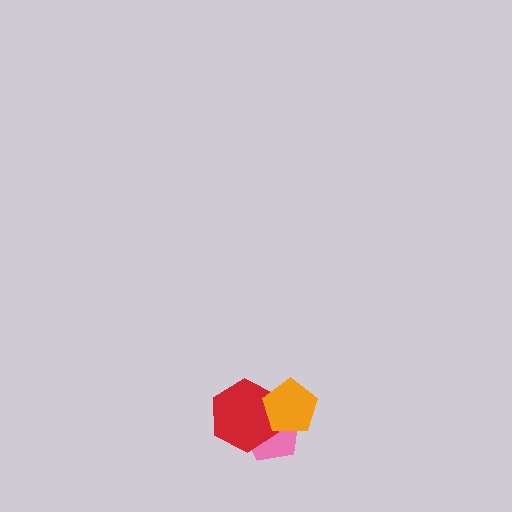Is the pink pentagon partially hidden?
Yes, it is partially covered by another shape.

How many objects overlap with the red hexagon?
2 objects overlap with the red hexagon.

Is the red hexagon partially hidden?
Yes, it is partially covered by another shape.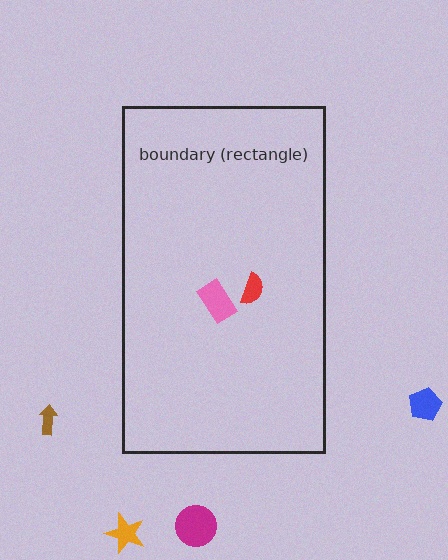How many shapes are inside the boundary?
2 inside, 4 outside.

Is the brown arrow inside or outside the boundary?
Outside.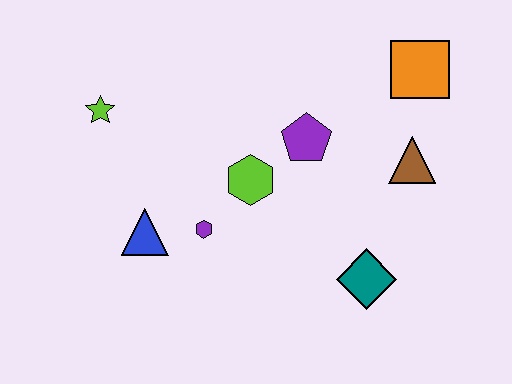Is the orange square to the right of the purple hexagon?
Yes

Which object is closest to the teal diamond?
The brown triangle is closest to the teal diamond.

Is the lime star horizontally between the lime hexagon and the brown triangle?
No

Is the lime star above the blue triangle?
Yes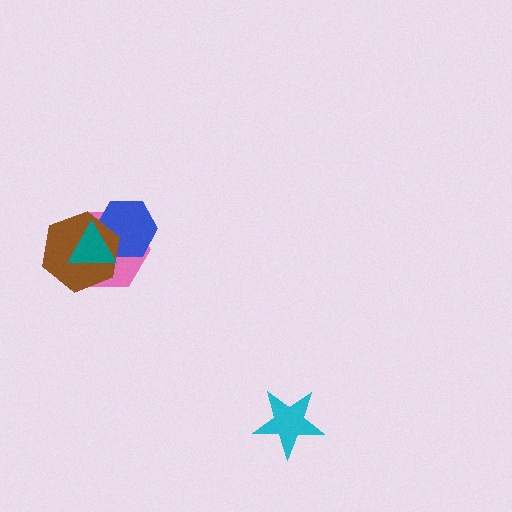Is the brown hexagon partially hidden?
Yes, it is partially covered by another shape.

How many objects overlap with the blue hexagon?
3 objects overlap with the blue hexagon.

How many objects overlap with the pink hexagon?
3 objects overlap with the pink hexagon.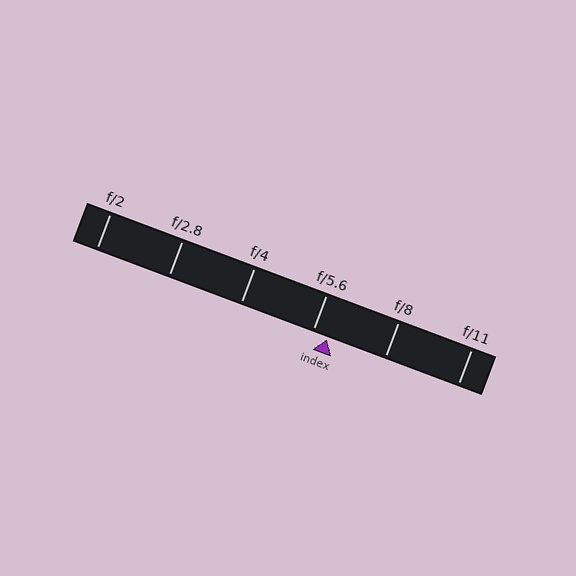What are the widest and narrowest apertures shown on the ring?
The widest aperture shown is f/2 and the narrowest is f/11.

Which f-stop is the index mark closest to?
The index mark is closest to f/5.6.